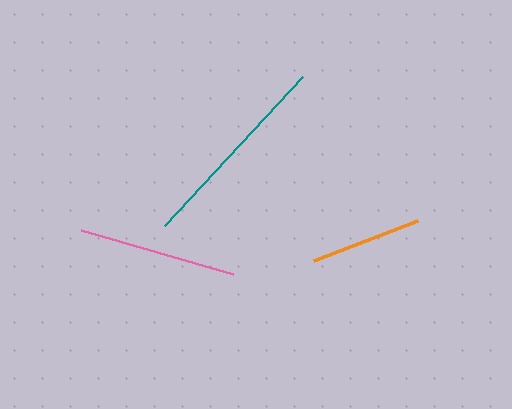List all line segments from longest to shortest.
From longest to shortest: teal, pink, orange.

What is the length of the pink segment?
The pink segment is approximately 159 pixels long.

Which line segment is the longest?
The teal line is the longest at approximately 203 pixels.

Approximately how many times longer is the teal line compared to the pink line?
The teal line is approximately 1.3 times the length of the pink line.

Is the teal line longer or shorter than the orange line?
The teal line is longer than the orange line.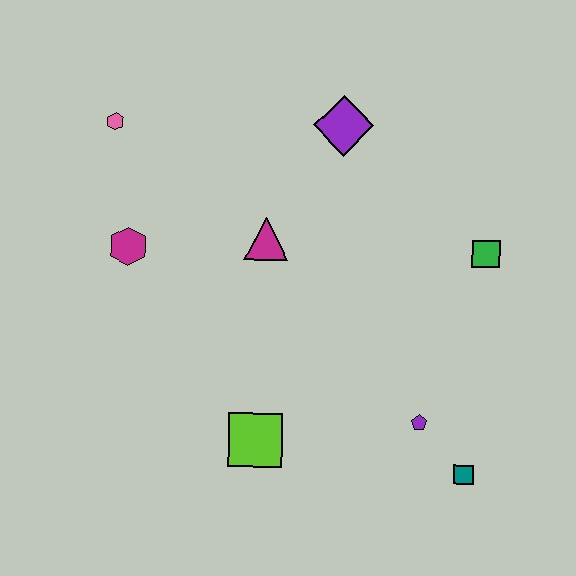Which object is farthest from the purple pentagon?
The pink hexagon is farthest from the purple pentagon.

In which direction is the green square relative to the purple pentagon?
The green square is above the purple pentagon.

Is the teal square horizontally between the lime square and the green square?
Yes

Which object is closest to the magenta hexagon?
The pink hexagon is closest to the magenta hexagon.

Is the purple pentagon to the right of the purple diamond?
Yes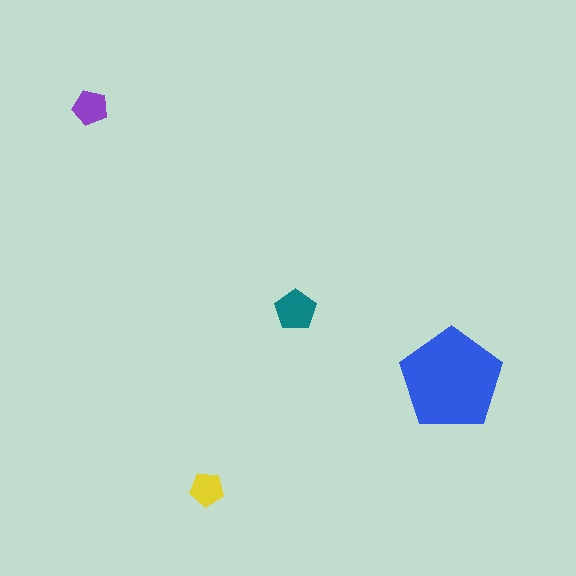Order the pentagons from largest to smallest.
the blue one, the teal one, the purple one, the yellow one.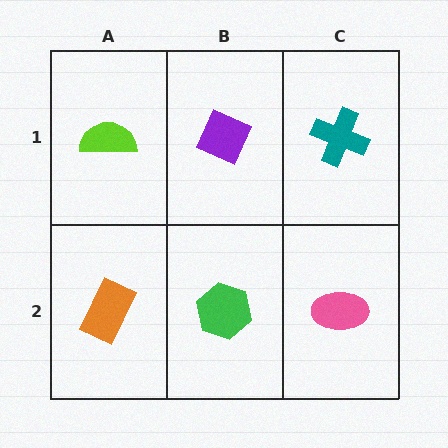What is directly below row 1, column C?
A pink ellipse.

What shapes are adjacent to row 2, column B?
A purple diamond (row 1, column B), an orange rectangle (row 2, column A), a pink ellipse (row 2, column C).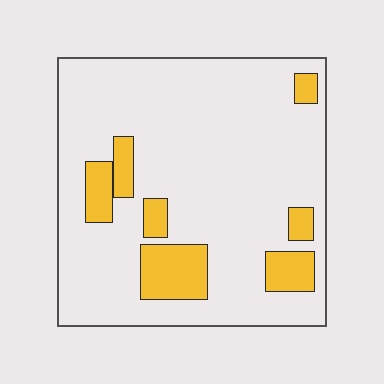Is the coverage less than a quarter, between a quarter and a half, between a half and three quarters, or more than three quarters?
Less than a quarter.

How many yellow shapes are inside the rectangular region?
7.